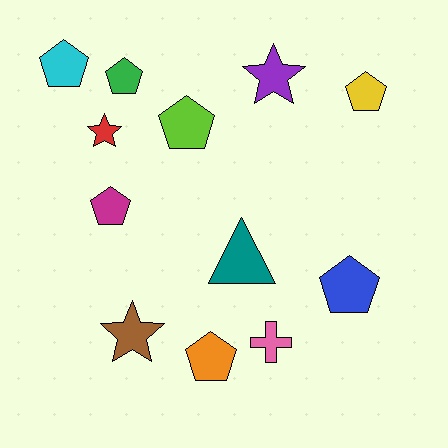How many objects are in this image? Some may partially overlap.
There are 12 objects.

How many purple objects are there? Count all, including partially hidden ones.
There is 1 purple object.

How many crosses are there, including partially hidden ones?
There is 1 cross.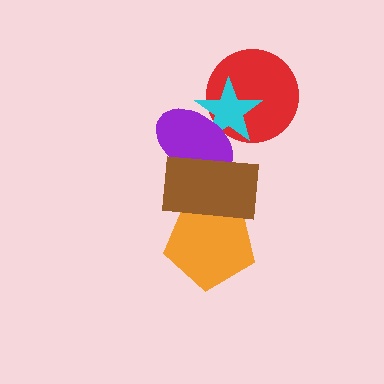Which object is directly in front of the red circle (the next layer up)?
The cyan star is directly in front of the red circle.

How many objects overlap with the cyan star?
2 objects overlap with the cyan star.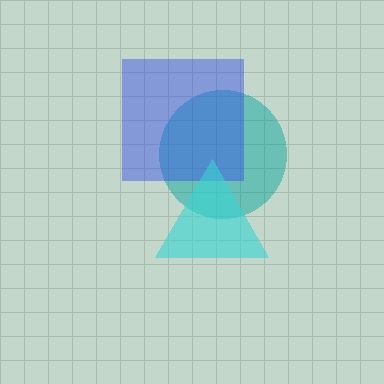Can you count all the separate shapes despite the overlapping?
Yes, there are 3 separate shapes.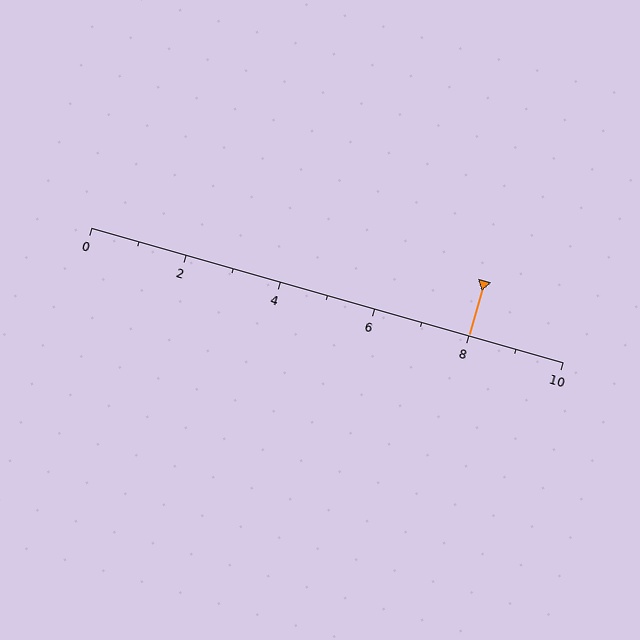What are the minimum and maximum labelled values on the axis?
The axis runs from 0 to 10.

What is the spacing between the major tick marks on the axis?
The major ticks are spaced 2 apart.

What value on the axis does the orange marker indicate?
The marker indicates approximately 8.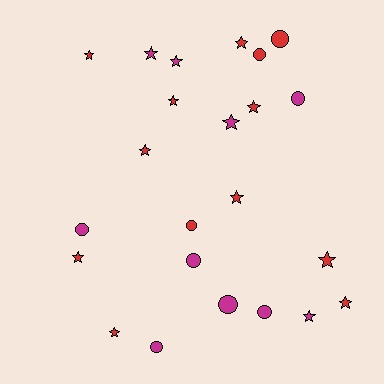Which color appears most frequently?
Red, with 13 objects.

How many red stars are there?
There are 10 red stars.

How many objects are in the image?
There are 23 objects.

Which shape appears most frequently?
Star, with 14 objects.